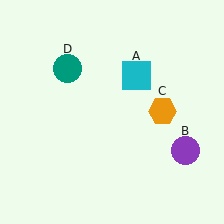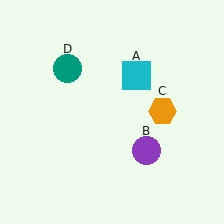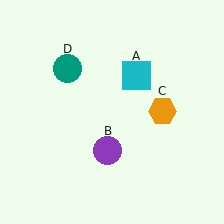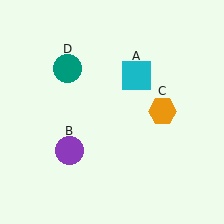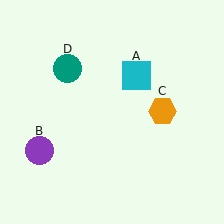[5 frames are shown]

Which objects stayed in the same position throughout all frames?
Cyan square (object A) and orange hexagon (object C) and teal circle (object D) remained stationary.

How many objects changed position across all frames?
1 object changed position: purple circle (object B).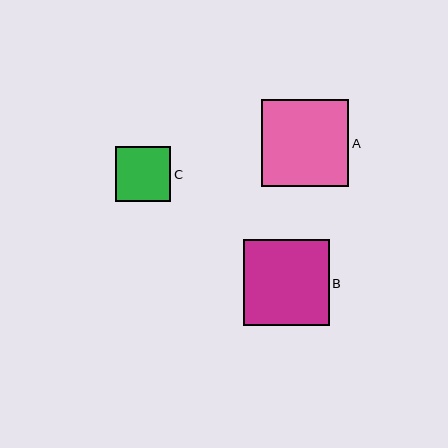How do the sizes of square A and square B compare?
Square A and square B are approximately the same size.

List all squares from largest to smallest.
From largest to smallest: A, B, C.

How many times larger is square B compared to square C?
Square B is approximately 1.5 times the size of square C.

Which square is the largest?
Square A is the largest with a size of approximately 87 pixels.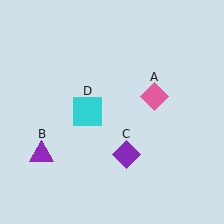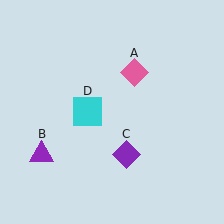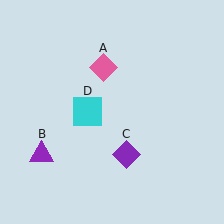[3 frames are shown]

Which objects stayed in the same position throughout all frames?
Purple triangle (object B) and purple diamond (object C) and cyan square (object D) remained stationary.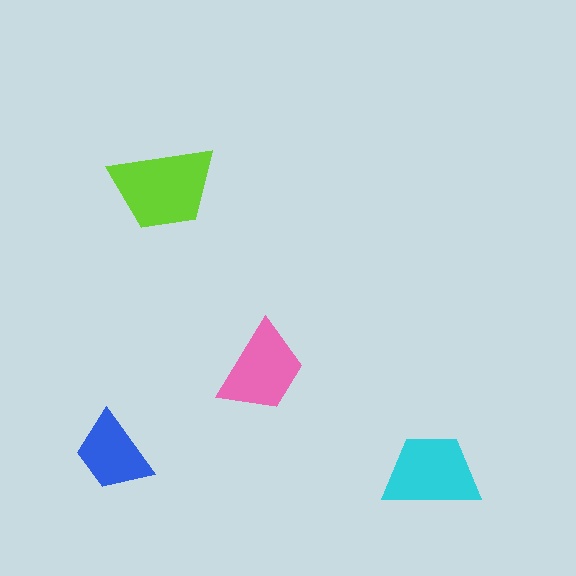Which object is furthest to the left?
The blue trapezoid is leftmost.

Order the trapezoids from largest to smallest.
the lime one, the cyan one, the pink one, the blue one.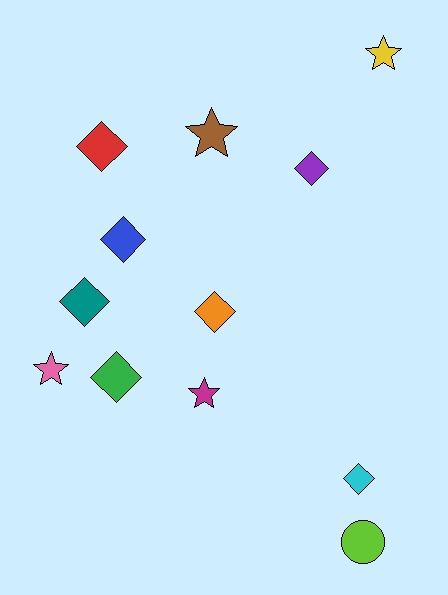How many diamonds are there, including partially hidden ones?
There are 7 diamonds.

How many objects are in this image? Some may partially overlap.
There are 12 objects.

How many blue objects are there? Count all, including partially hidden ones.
There is 1 blue object.